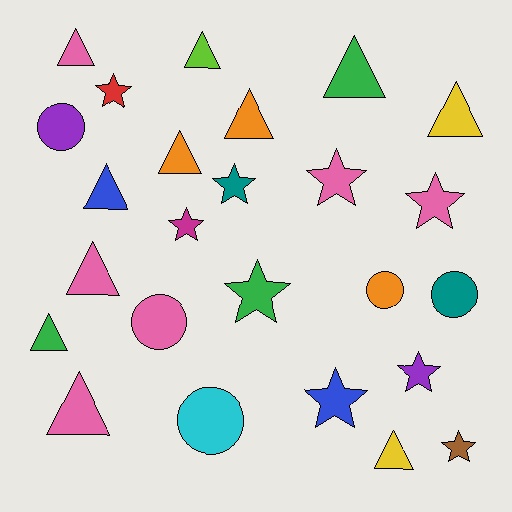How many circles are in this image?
There are 5 circles.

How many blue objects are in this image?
There are 2 blue objects.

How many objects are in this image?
There are 25 objects.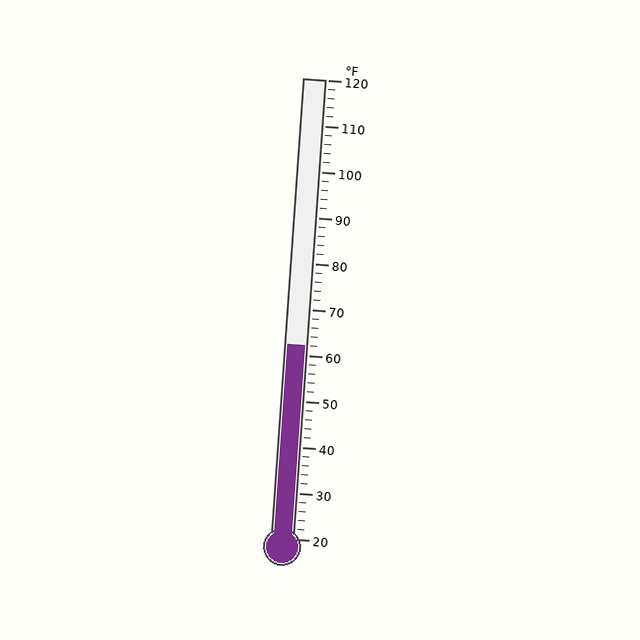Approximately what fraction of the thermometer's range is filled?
The thermometer is filled to approximately 40% of its range.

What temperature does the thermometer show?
The thermometer shows approximately 62°F.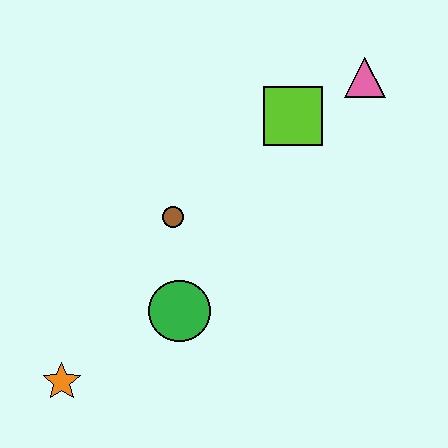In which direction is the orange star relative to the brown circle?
The orange star is below the brown circle.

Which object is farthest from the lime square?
The orange star is farthest from the lime square.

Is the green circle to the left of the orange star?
No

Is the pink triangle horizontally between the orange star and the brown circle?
No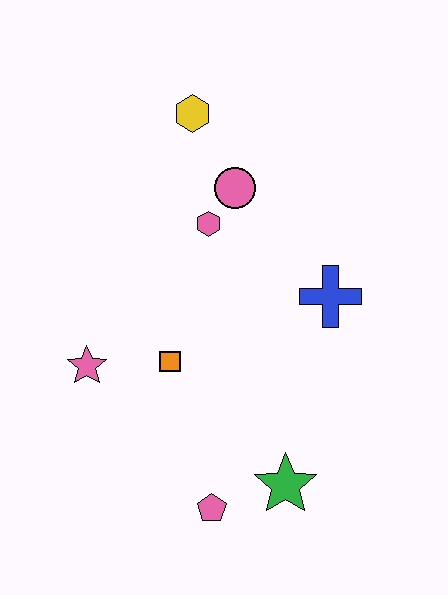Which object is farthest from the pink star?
The yellow hexagon is farthest from the pink star.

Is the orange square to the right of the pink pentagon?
No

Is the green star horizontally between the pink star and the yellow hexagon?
No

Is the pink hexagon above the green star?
Yes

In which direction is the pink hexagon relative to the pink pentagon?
The pink hexagon is above the pink pentagon.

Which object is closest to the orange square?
The pink star is closest to the orange square.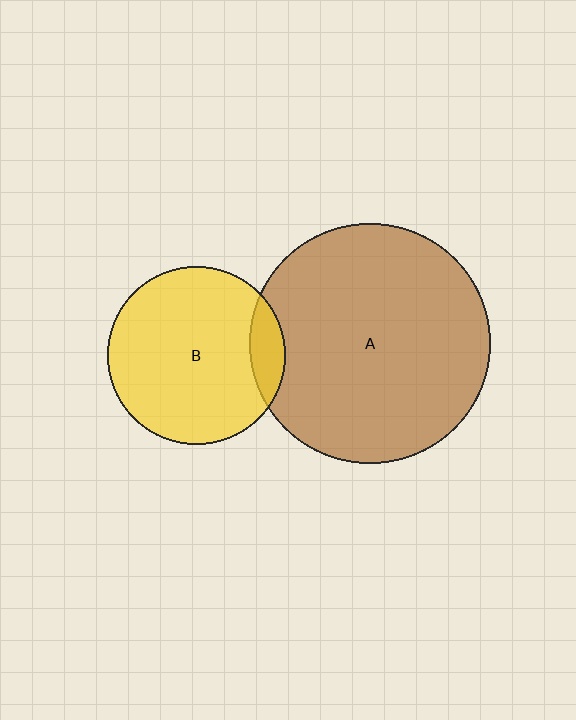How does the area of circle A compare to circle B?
Approximately 1.8 times.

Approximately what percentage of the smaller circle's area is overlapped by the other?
Approximately 10%.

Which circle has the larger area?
Circle A (brown).